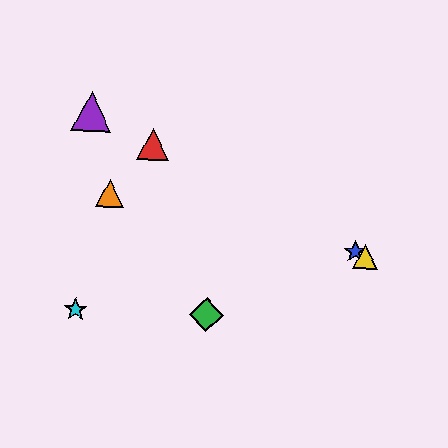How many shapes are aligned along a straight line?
4 shapes (the red triangle, the blue star, the yellow triangle, the purple triangle) are aligned along a straight line.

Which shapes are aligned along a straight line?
The red triangle, the blue star, the yellow triangle, the purple triangle are aligned along a straight line.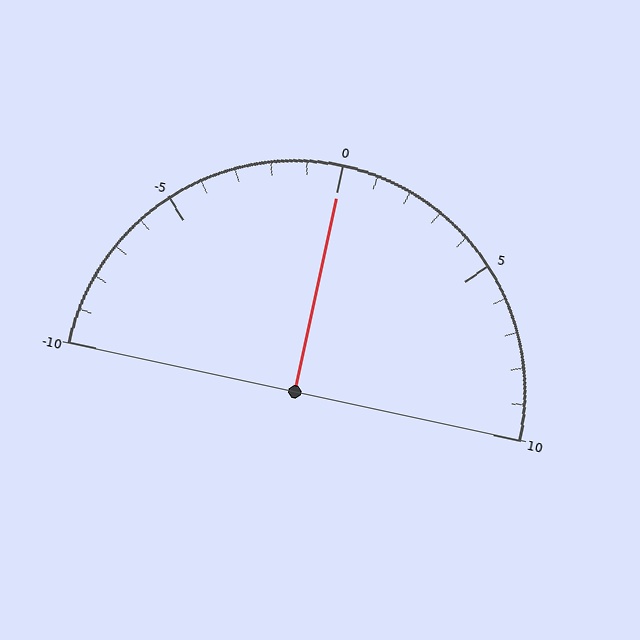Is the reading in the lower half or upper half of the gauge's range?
The reading is in the upper half of the range (-10 to 10).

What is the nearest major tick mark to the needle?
The nearest major tick mark is 0.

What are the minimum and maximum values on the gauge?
The gauge ranges from -10 to 10.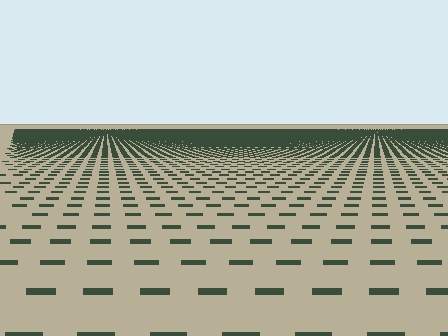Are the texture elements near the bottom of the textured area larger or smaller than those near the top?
Larger. Near the bottom, elements are closer to the viewer and appear at a bigger on-screen size.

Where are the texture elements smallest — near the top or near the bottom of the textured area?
Near the top.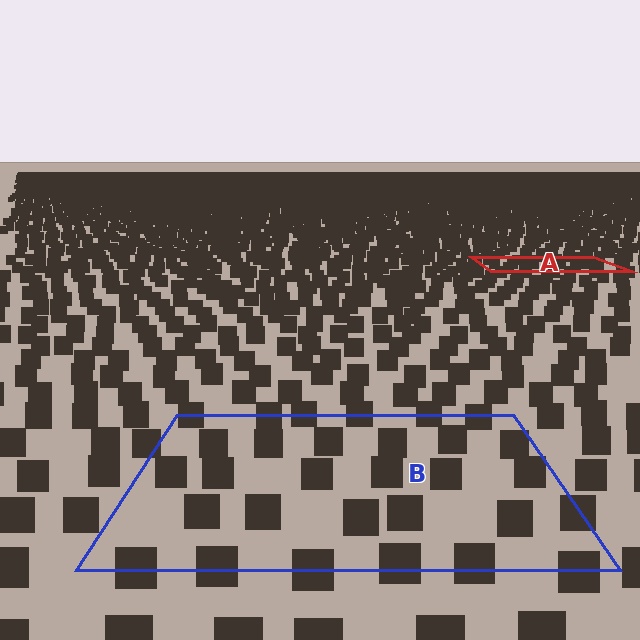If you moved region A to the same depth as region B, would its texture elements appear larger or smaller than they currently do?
They would appear larger. At a closer depth, the same texture elements are projected at a bigger on-screen size.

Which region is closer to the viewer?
Region B is closer. The texture elements there are larger and more spread out.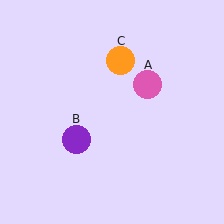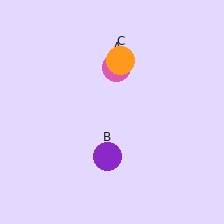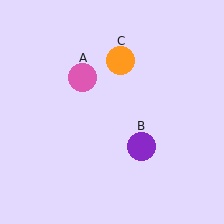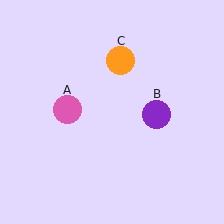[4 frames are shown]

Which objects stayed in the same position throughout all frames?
Orange circle (object C) remained stationary.